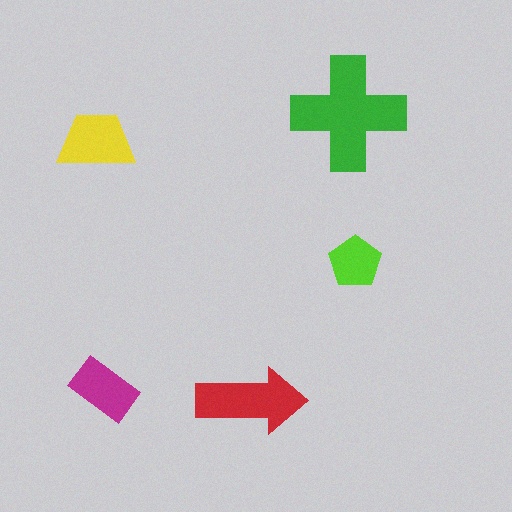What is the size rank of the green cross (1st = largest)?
1st.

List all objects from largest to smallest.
The green cross, the red arrow, the yellow trapezoid, the magenta rectangle, the lime pentagon.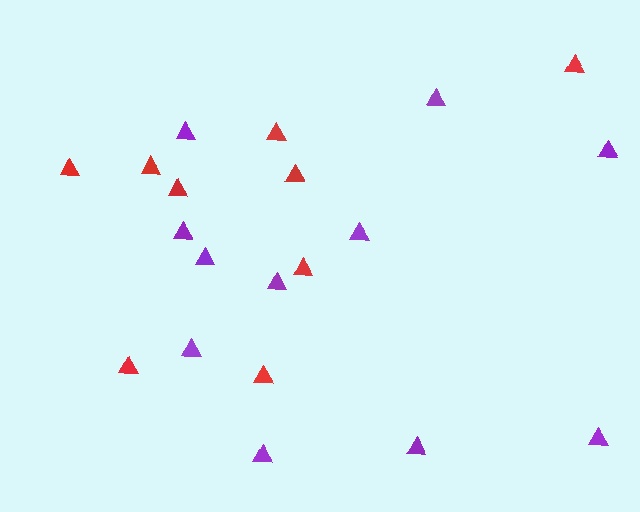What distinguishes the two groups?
There are 2 groups: one group of purple triangles (11) and one group of red triangles (9).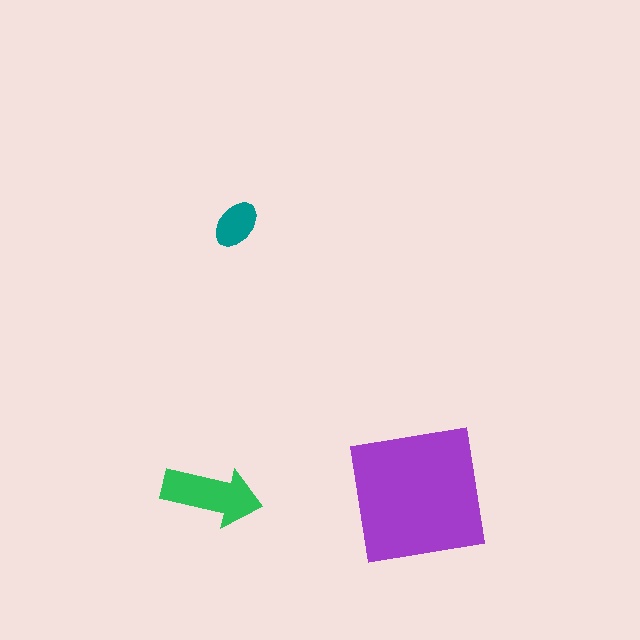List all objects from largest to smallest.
The purple square, the green arrow, the teal ellipse.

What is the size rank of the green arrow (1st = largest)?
2nd.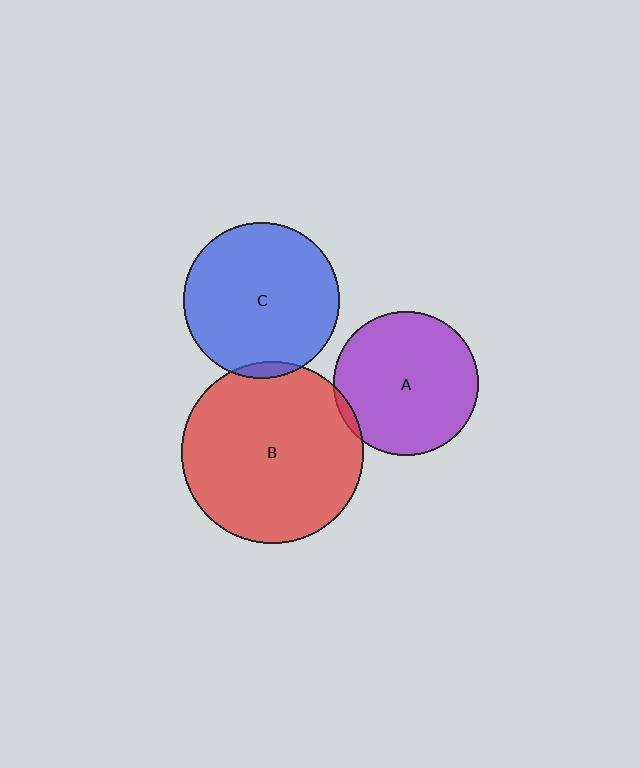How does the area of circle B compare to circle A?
Approximately 1.6 times.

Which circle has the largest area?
Circle B (red).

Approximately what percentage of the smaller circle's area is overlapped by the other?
Approximately 5%.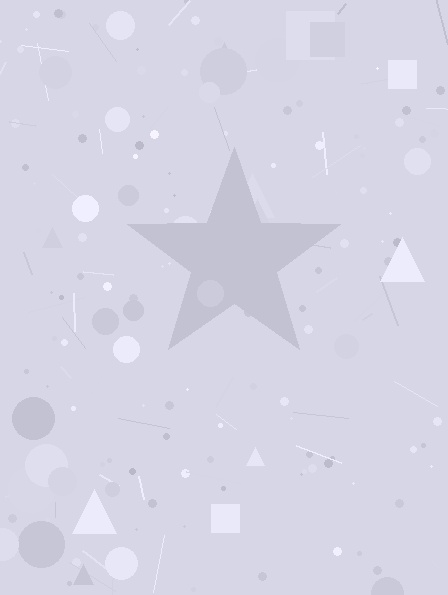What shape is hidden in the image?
A star is hidden in the image.